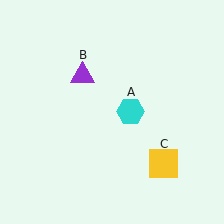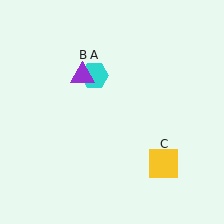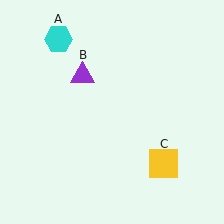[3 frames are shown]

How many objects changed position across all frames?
1 object changed position: cyan hexagon (object A).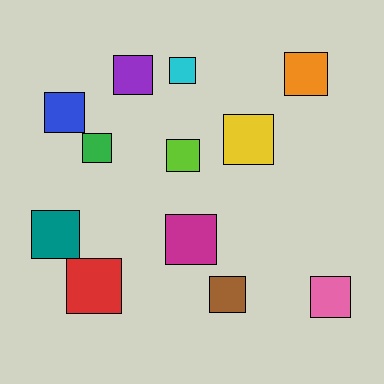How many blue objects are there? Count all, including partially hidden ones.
There is 1 blue object.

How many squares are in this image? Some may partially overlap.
There are 12 squares.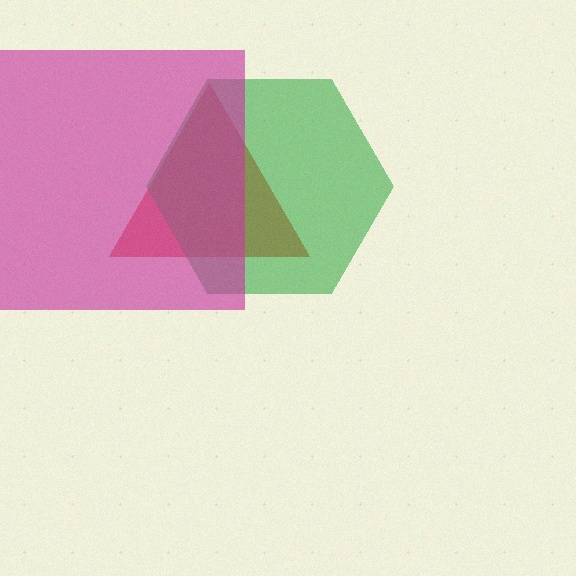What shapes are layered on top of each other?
The layered shapes are: a red triangle, a green hexagon, a magenta square.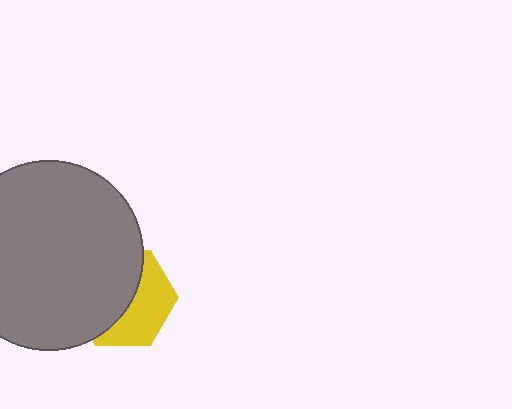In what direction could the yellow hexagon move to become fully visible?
The yellow hexagon could move right. That would shift it out from behind the gray circle entirely.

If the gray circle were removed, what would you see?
You would see the complete yellow hexagon.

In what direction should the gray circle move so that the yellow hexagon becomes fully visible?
The gray circle should move left. That is the shortest direction to clear the overlap and leave the yellow hexagon fully visible.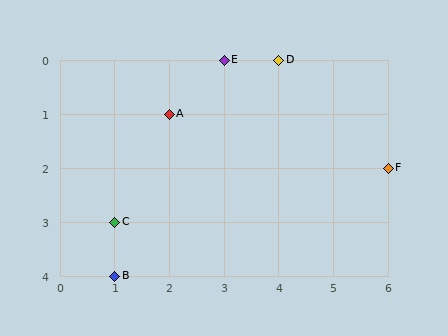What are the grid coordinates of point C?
Point C is at grid coordinates (1, 3).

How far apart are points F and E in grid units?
Points F and E are 3 columns and 2 rows apart (about 3.6 grid units diagonally).